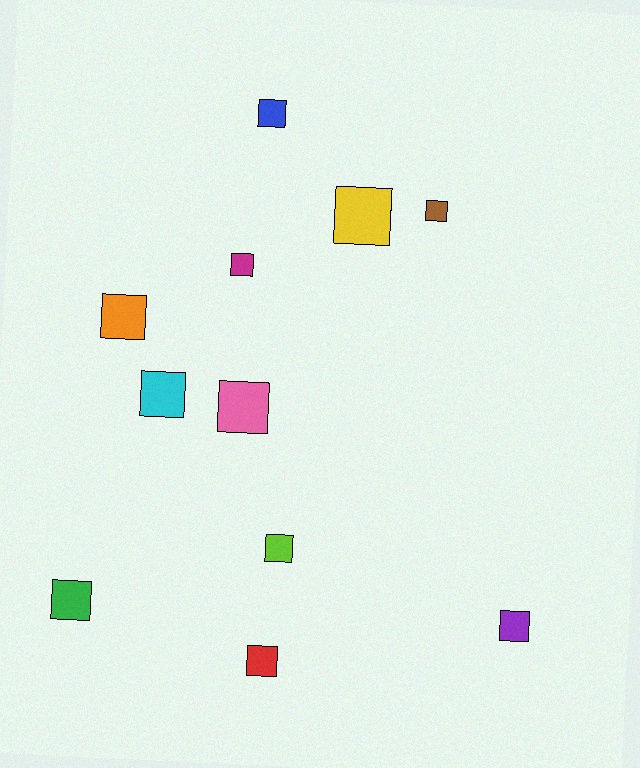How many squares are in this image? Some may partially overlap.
There are 11 squares.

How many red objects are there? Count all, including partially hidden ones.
There is 1 red object.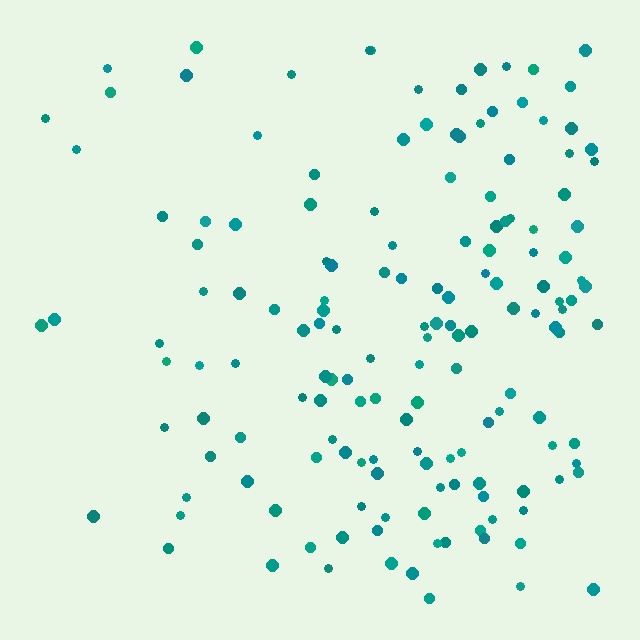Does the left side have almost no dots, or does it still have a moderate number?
Still a moderate number, just noticeably fewer than the right.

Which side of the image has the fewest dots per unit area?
The left.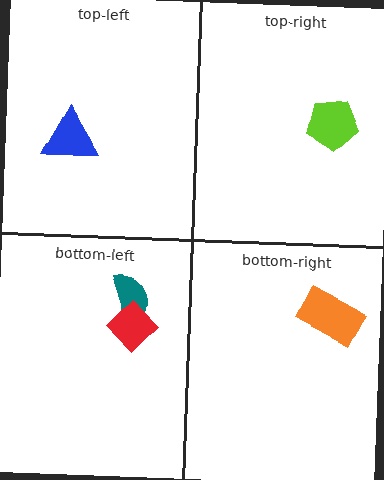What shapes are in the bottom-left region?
The teal semicircle, the red diamond.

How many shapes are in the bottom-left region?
2.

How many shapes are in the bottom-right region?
1.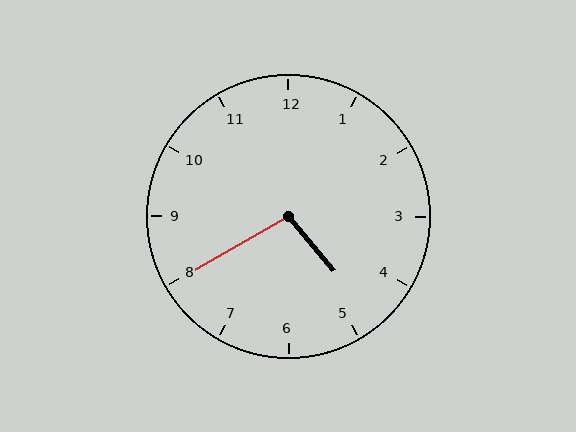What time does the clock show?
4:40.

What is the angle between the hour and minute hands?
Approximately 100 degrees.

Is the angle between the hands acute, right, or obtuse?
It is obtuse.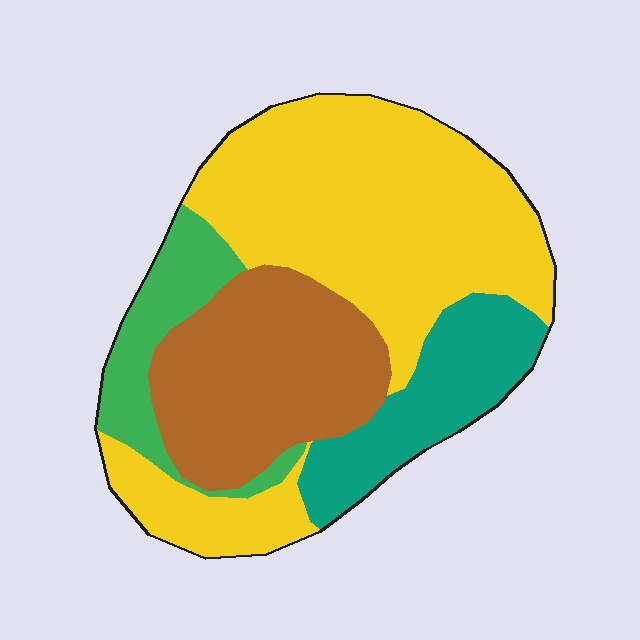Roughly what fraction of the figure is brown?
Brown covers 25% of the figure.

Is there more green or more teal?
Teal.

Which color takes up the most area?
Yellow, at roughly 50%.